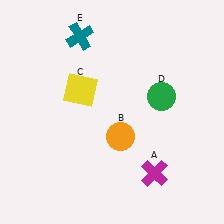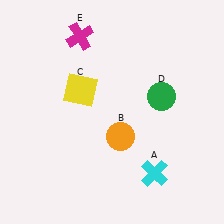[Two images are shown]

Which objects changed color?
A changed from magenta to cyan. E changed from teal to magenta.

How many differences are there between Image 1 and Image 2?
There are 2 differences between the two images.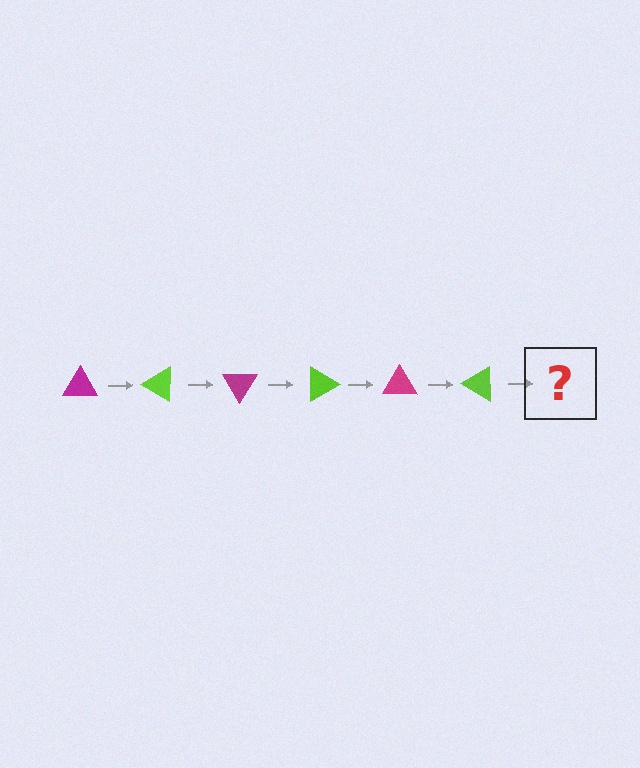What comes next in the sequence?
The next element should be a magenta triangle, rotated 180 degrees from the start.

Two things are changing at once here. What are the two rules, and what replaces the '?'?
The two rules are that it rotates 30 degrees each step and the color cycles through magenta and lime. The '?' should be a magenta triangle, rotated 180 degrees from the start.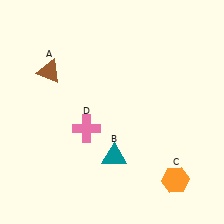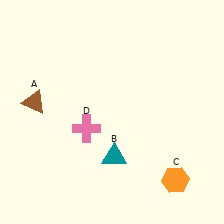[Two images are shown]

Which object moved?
The brown triangle (A) moved down.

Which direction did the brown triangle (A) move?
The brown triangle (A) moved down.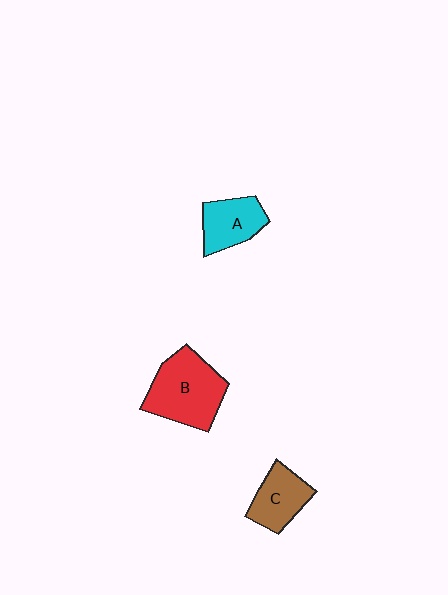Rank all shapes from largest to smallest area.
From largest to smallest: B (red), A (cyan), C (brown).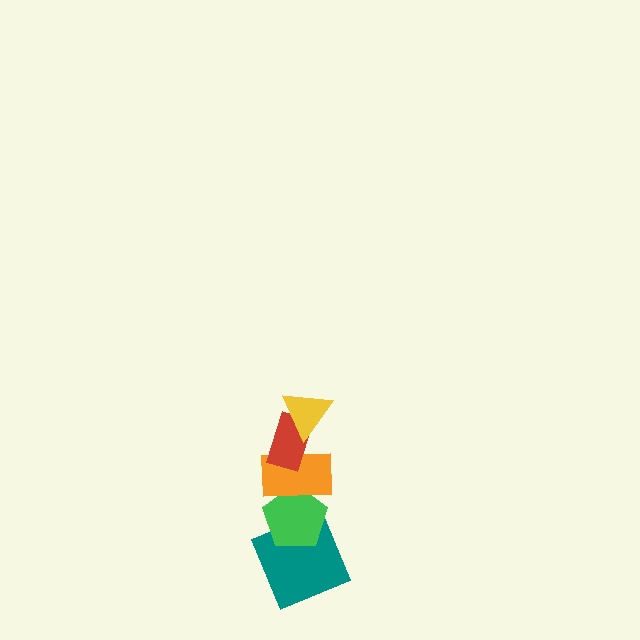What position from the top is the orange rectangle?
The orange rectangle is 3rd from the top.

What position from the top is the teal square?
The teal square is 5th from the top.